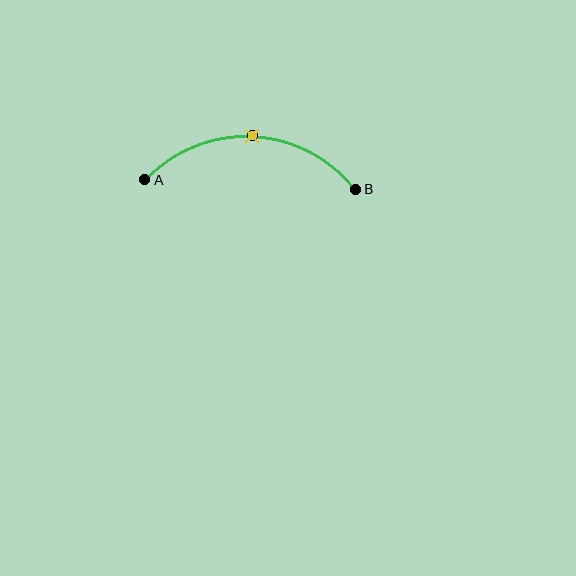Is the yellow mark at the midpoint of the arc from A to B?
Yes. The yellow mark lies on the arc at equal arc-length from both A and B — it is the arc midpoint.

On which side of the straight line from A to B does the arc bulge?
The arc bulges above the straight line connecting A and B.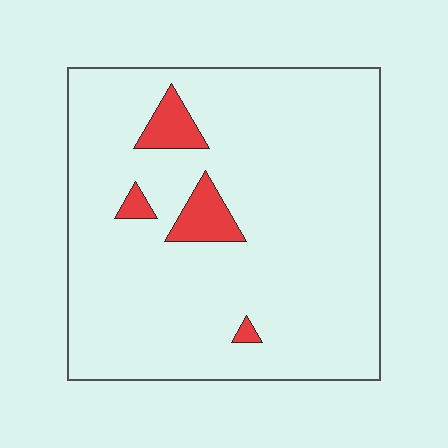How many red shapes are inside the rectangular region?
4.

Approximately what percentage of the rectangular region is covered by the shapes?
Approximately 5%.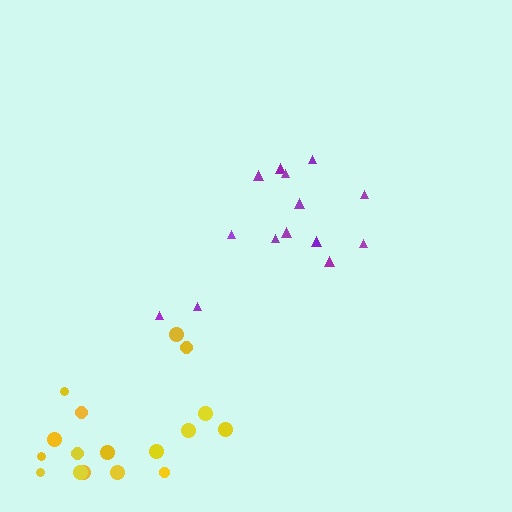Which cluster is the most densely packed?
Yellow.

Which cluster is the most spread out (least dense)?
Purple.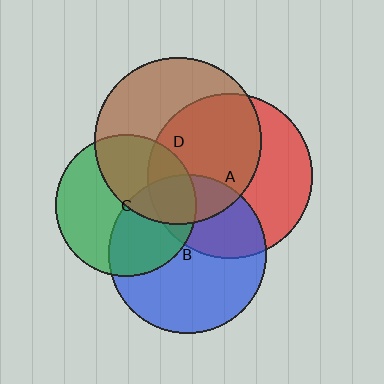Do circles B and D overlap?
Yes.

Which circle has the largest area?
Circle D (brown).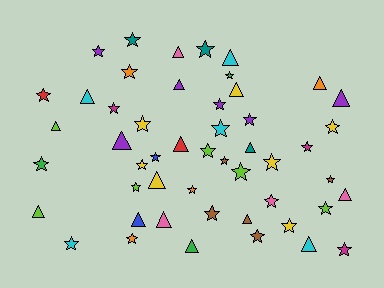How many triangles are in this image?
There are 19 triangles.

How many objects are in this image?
There are 50 objects.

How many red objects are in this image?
There are 2 red objects.